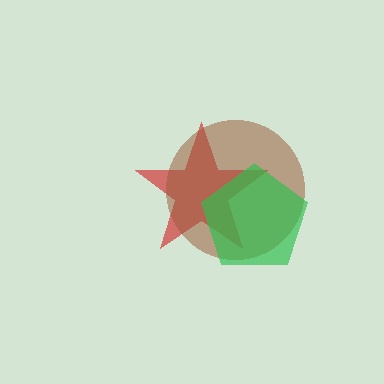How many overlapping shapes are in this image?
There are 3 overlapping shapes in the image.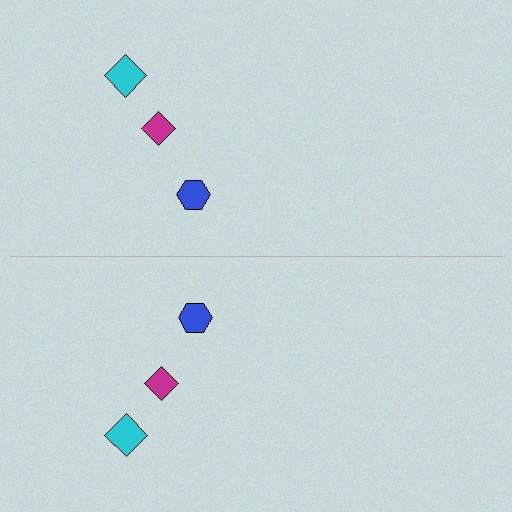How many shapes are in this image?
There are 6 shapes in this image.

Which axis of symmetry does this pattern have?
The pattern has a horizontal axis of symmetry running through the center of the image.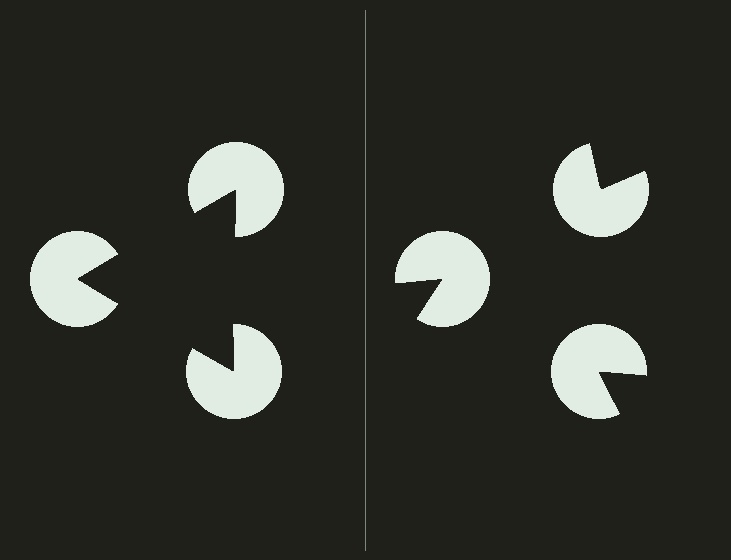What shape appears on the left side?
An illusory triangle.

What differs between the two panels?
The pac-man discs are positioned identically on both sides; only the wedge orientations differ. On the left they align to a triangle; on the right they are misaligned.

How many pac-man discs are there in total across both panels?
6 — 3 on each side.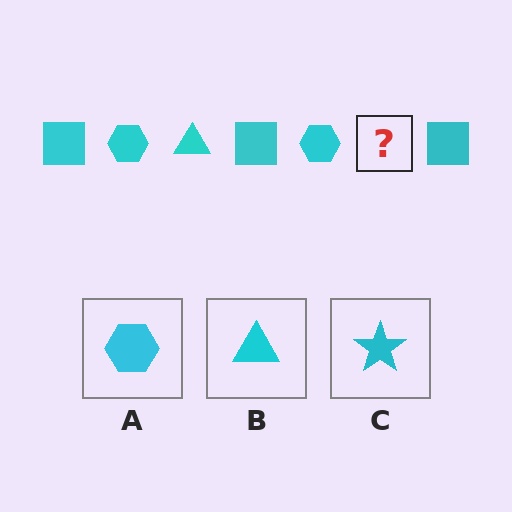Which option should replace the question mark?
Option B.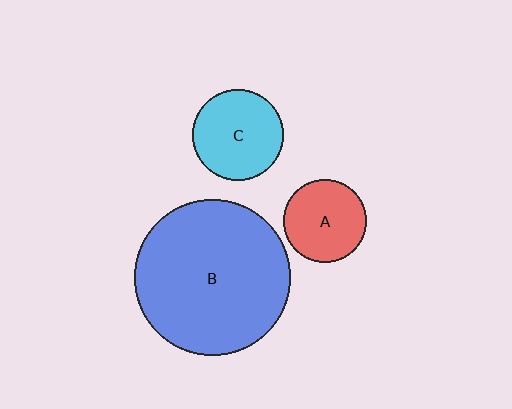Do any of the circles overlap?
No, none of the circles overlap.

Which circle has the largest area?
Circle B (blue).